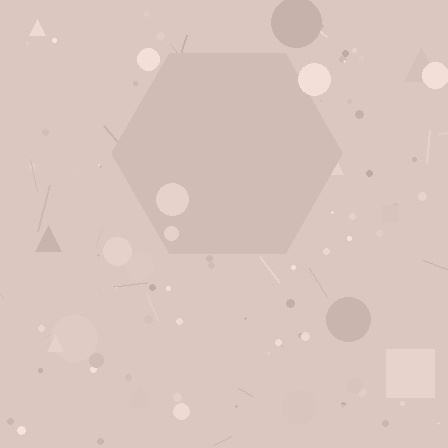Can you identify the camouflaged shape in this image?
The camouflaged shape is a hexagon.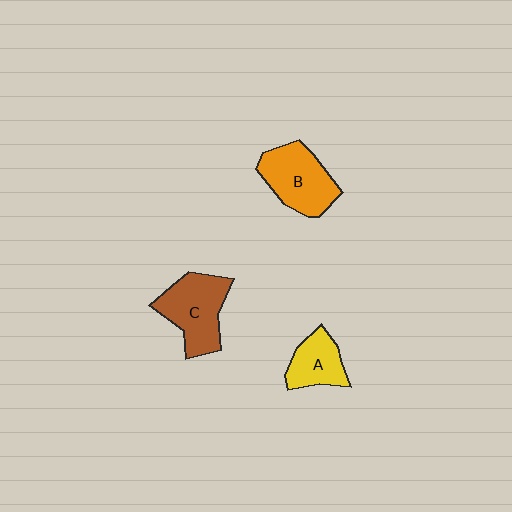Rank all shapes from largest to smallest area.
From largest to smallest: C (brown), B (orange), A (yellow).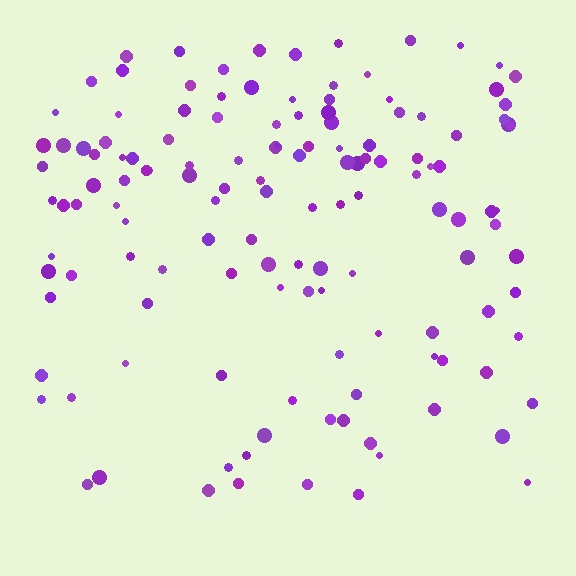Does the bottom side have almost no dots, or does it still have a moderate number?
Still a moderate number, just noticeably fewer than the top.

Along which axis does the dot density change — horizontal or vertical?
Vertical.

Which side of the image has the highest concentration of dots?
The top.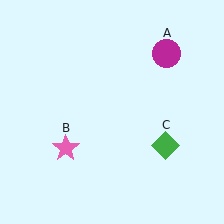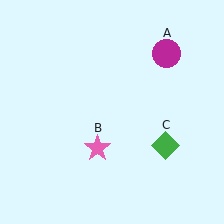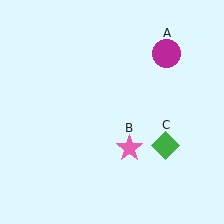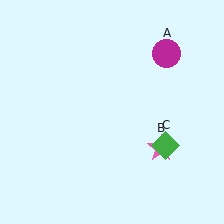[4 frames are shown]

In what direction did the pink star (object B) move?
The pink star (object B) moved right.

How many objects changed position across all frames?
1 object changed position: pink star (object B).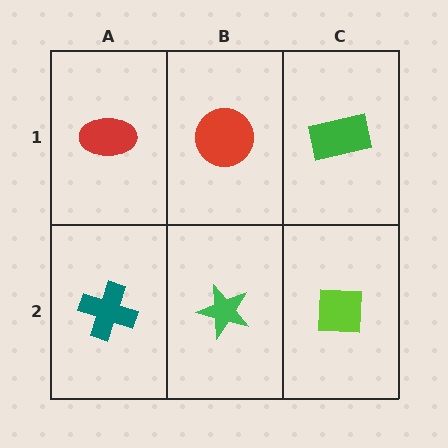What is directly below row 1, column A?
A teal cross.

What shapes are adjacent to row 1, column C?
A lime square (row 2, column C), a red circle (row 1, column B).